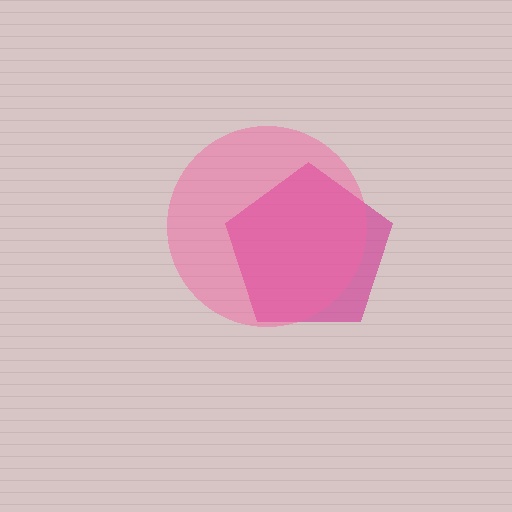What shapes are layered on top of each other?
The layered shapes are: a magenta pentagon, a pink circle.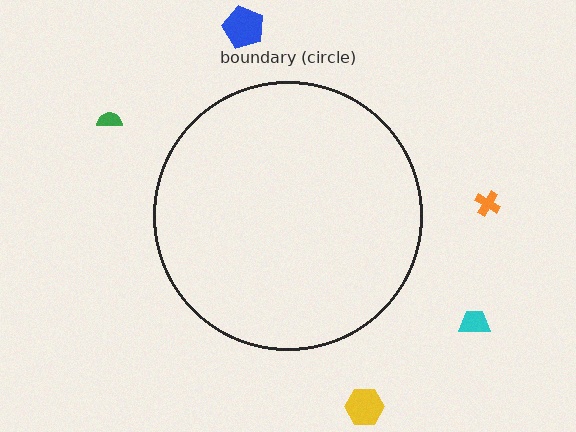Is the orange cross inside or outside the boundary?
Outside.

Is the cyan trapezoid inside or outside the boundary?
Outside.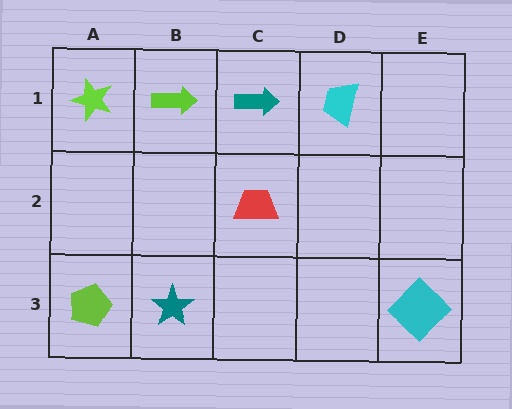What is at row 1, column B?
A lime arrow.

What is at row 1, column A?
A lime star.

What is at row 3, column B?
A teal star.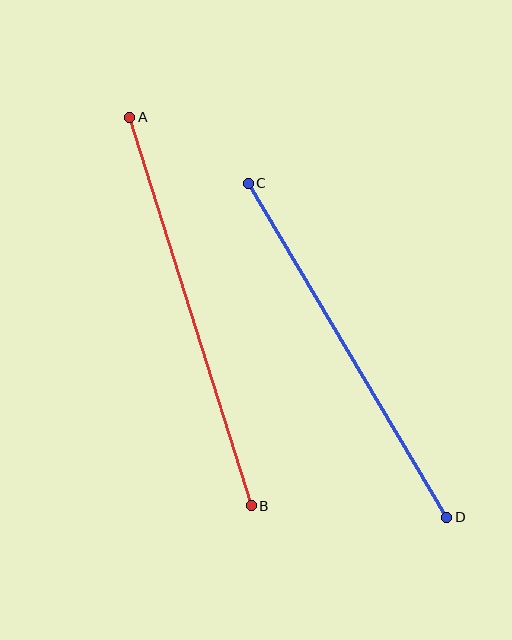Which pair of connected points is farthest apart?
Points A and B are farthest apart.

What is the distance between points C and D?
The distance is approximately 389 pixels.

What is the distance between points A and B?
The distance is approximately 407 pixels.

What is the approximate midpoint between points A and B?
The midpoint is at approximately (191, 311) pixels.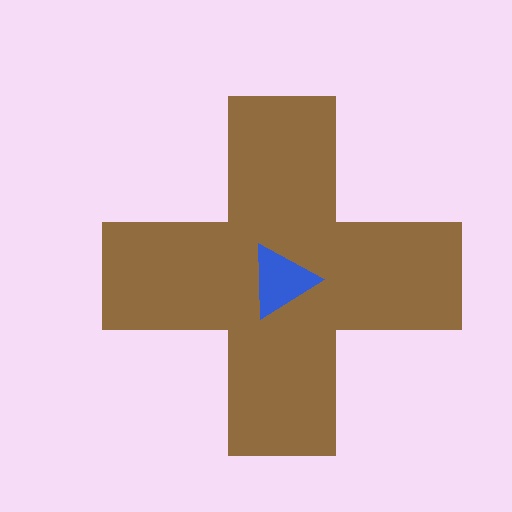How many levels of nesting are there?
2.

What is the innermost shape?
The blue triangle.